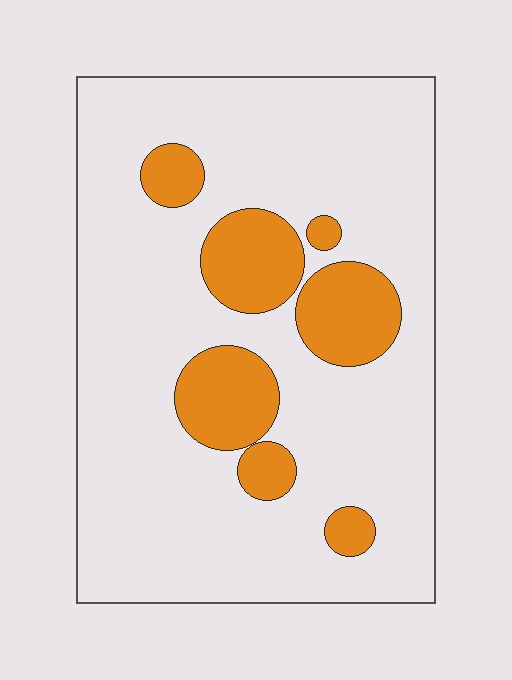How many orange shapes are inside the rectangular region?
7.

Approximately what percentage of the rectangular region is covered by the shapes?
Approximately 20%.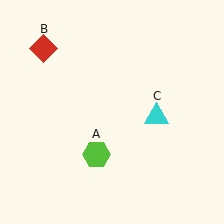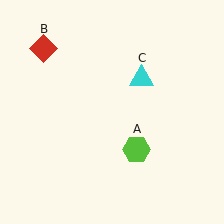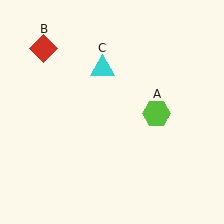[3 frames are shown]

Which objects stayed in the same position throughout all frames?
Red diamond (object B) remained stationary.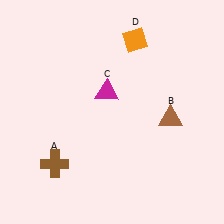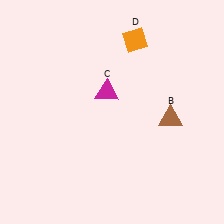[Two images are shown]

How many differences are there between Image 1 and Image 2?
There is 1 difference between the two images.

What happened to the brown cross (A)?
The brown cross (A) was removed in Image 2. It was in the bottom-left area of Image 1.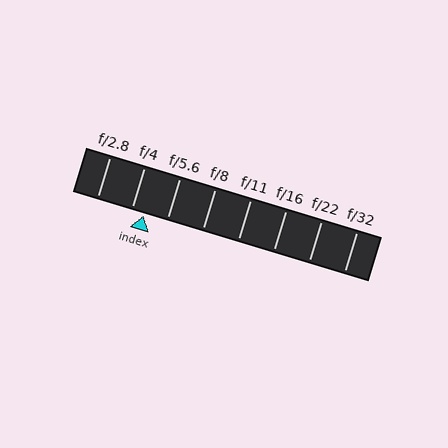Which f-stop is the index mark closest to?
The index mark is closest to f/4.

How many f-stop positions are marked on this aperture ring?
There are 8 f-stop positions marked.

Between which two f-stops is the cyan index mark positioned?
The index mark is between f/4 and f/5.6.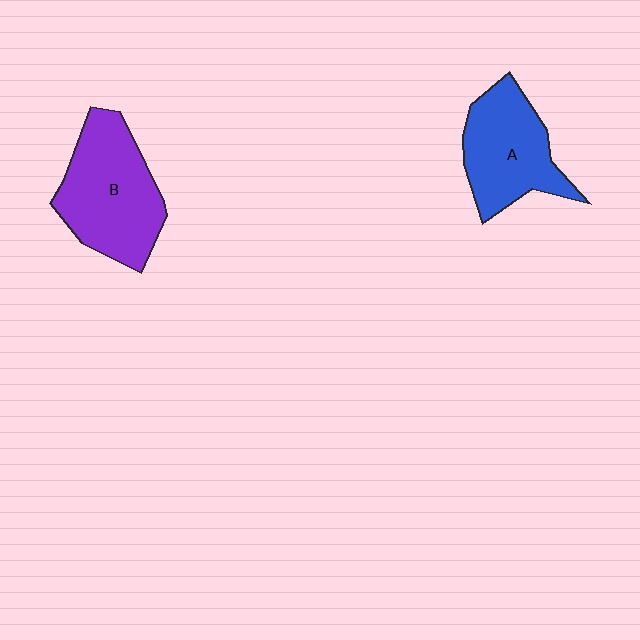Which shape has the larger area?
Shape B (purple).